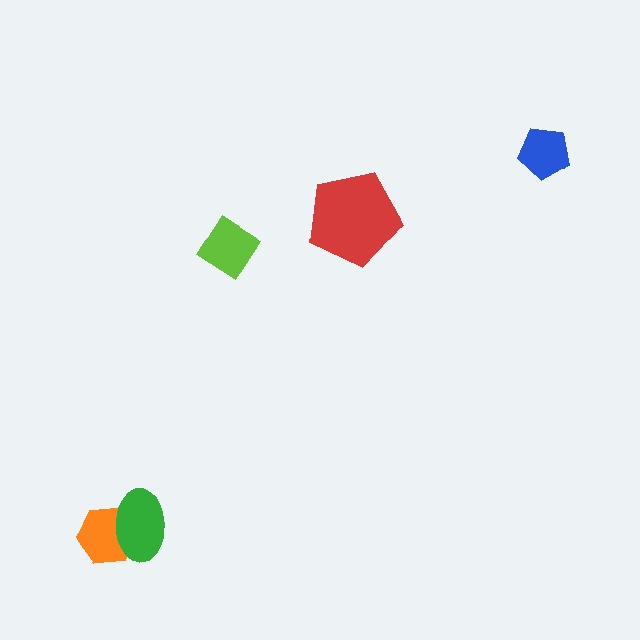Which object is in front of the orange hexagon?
The green ellipse is in front of the orange hexagon.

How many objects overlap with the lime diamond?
0 objects overlap with the lime diamond.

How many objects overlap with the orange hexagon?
1 object overlaps with the orange hexagon.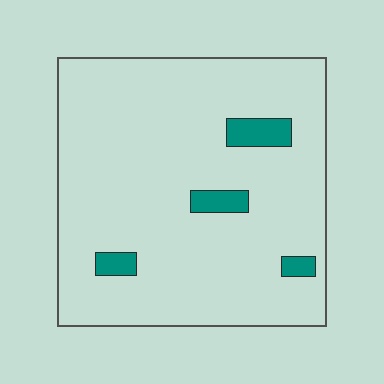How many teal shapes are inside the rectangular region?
4.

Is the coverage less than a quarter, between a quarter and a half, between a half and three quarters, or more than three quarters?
Less than a quarter.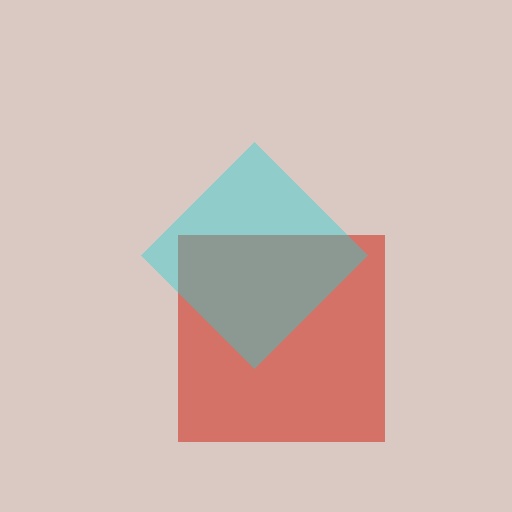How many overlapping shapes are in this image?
There are 2 overlapping shapes in the image.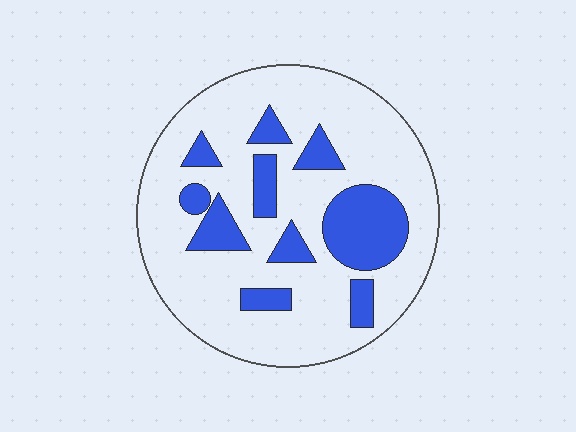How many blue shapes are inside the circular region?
10.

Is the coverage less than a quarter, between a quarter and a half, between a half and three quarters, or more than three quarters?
Less than a quarter.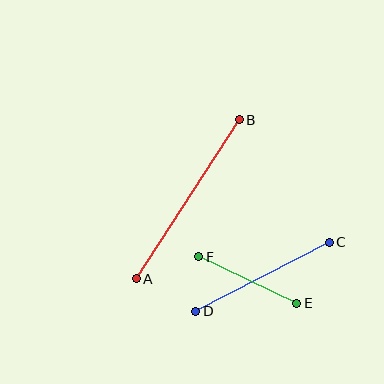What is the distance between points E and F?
The distance is approximately 108 pixels.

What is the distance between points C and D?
The distance is approximately 150 pixels.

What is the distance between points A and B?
The distance is approximately 189 pixels.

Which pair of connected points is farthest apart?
Points A and B are farthest apart.